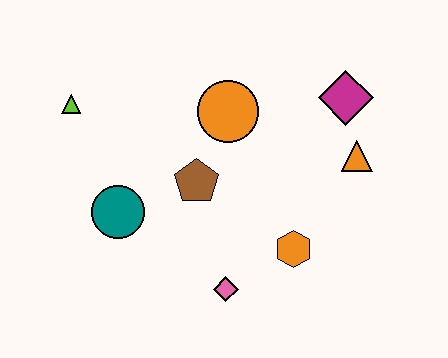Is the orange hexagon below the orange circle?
Yes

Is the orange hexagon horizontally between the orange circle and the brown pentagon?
No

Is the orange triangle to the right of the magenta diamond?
Yes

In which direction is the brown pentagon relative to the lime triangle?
The brown pentagon is to the right of the lime triangle.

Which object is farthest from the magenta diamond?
The lime triangle is farthest from the magenta diamond.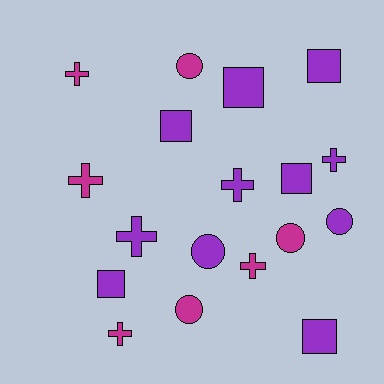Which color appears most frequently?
Purple, with 11 objects.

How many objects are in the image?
There are 18 objects.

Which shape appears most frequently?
Cross, with 7 objects.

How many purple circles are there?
There are 2 purple circles.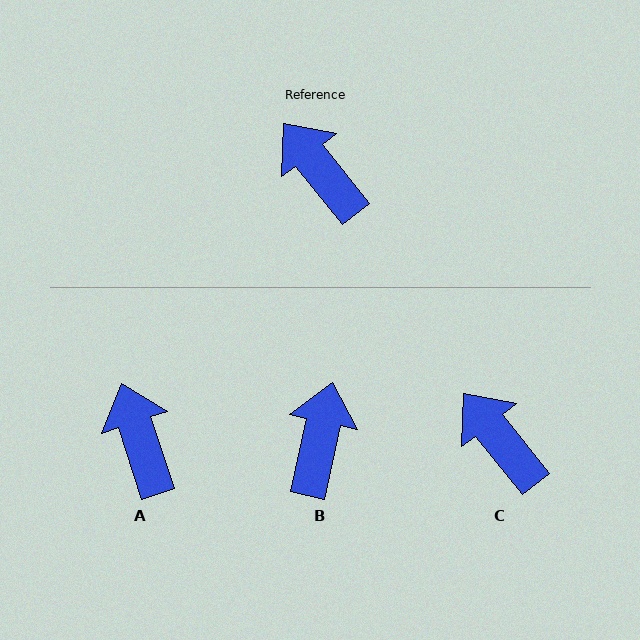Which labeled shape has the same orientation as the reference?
C.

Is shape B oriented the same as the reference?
No, it is off by about 51 degrees.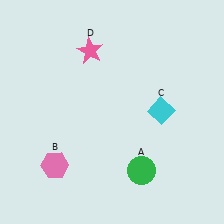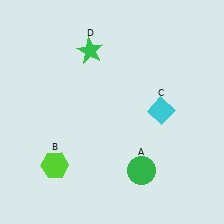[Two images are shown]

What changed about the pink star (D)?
In Image 1, D is pink. In Image 2, it changed to green.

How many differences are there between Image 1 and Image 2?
There are 2 differences between the two images.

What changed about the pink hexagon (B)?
In Image 1, B is pink. In Image 2, it changed to lime.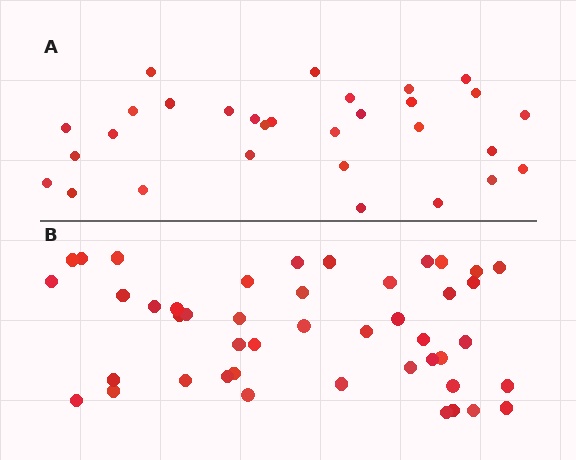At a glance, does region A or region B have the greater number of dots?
Region B (the bottom region) has more dots.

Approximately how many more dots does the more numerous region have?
Region B has approximately 15 more dots than region A.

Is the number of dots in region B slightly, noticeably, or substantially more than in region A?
Region B has substantially more. The ratio is roughly 1.5 to 1.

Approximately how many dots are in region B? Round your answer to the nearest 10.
About 40 dots. (The exact count is 45, which rounds to 40.)